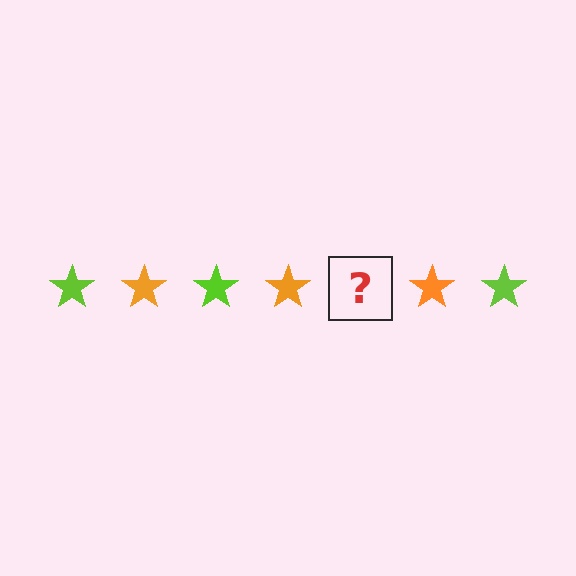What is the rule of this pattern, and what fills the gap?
The rule is that the pattern cycles through lime, orange stars. The gap should be filled with a lime star.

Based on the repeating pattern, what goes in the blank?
The blank should be a lime star.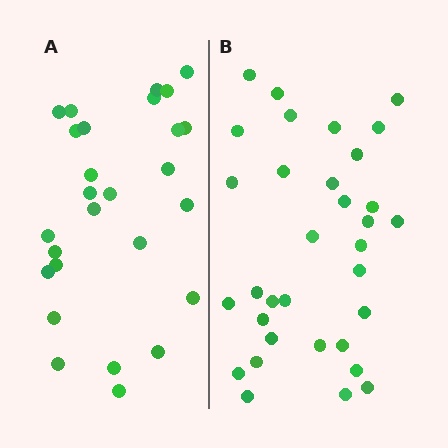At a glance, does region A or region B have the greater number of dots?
Region B (the right region) has more dots.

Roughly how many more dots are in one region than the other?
Region B has about 6 more dots than region A.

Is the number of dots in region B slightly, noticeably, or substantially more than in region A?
Region B has only slightly more — the two regions are fairly close. The ratio is roughly 1.2 to 1.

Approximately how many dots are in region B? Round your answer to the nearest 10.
About 30 dots. (The exact count is 33, which rounds to 30.)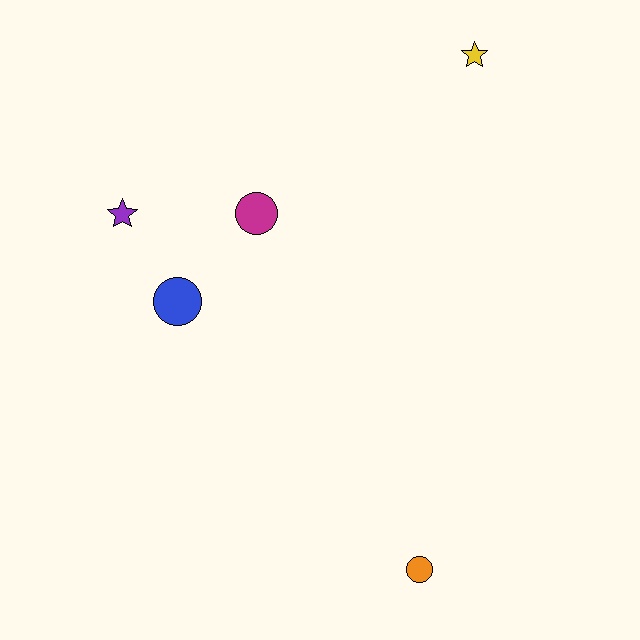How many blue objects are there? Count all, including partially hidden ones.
There is 1 blue object.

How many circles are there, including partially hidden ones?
There are 3 circles.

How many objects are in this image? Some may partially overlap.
There are 5 objects.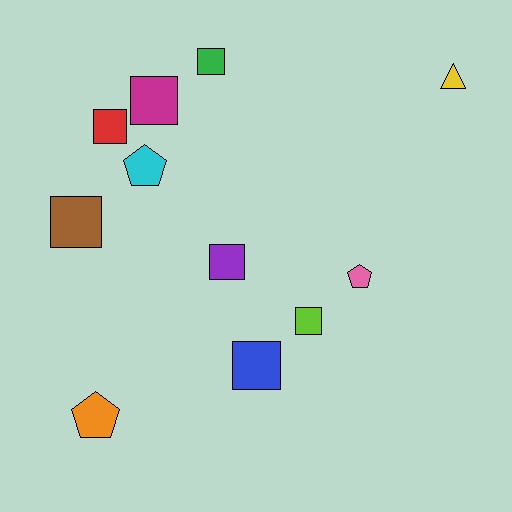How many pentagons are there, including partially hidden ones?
There are 3 pentagons.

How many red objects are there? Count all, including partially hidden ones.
There is 1 red object.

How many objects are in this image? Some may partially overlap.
There are 11 objects.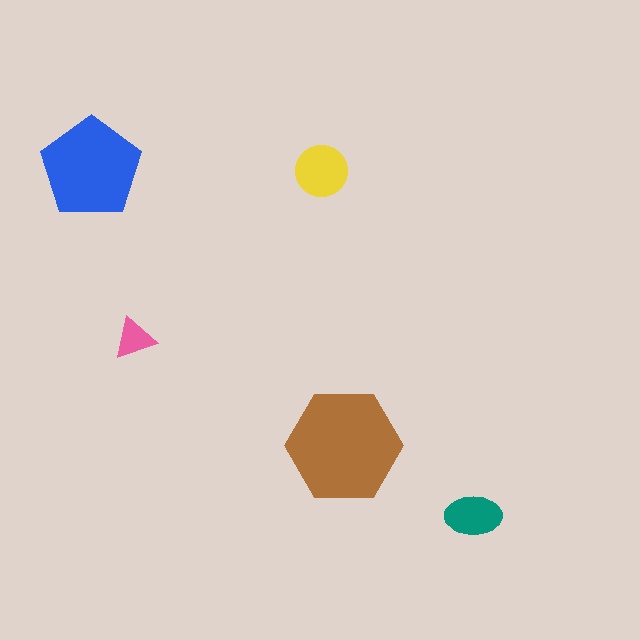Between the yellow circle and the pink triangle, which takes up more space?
The yellow circle.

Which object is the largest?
The brown hexagon.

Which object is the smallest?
The pink triangle.